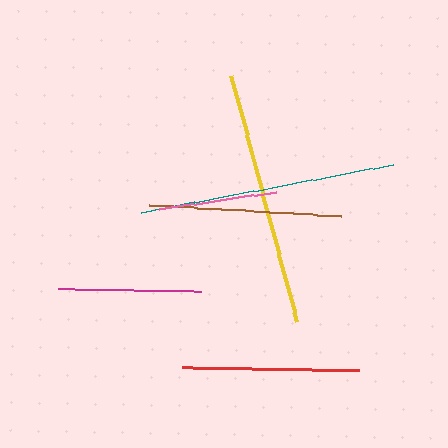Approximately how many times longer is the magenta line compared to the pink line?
The magenta line is approximately 1.2 times the length of the pink line.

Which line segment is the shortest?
The pink line is the shortest at approximately 118 pixels.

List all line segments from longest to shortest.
From longest to shortest: teal, yellow, brown, red, magenta, pink.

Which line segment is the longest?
The teal line is the longest at approximately 256 pixels.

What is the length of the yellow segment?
The yellow segment is approximately 255 pixels long.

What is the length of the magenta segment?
The magenta segment is approximately 143 pixels long.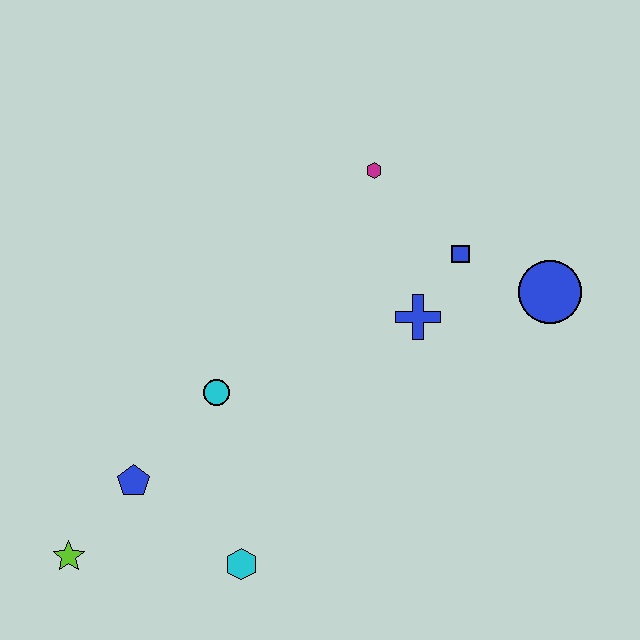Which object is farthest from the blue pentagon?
The blue circle is farthest from the blue pentagon.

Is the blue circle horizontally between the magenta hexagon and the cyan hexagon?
No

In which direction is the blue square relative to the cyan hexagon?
The blue square is above the cyan hexagon.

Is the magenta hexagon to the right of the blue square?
No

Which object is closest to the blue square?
The blue cross is closest to the blue square.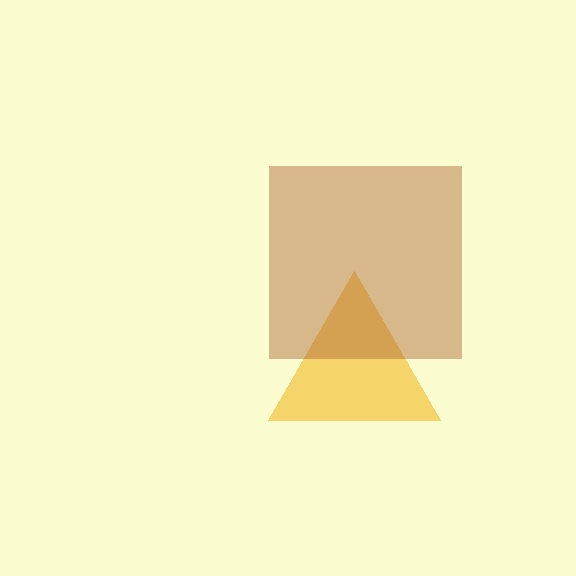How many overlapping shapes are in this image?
There are 2 overlapping shapes in the image.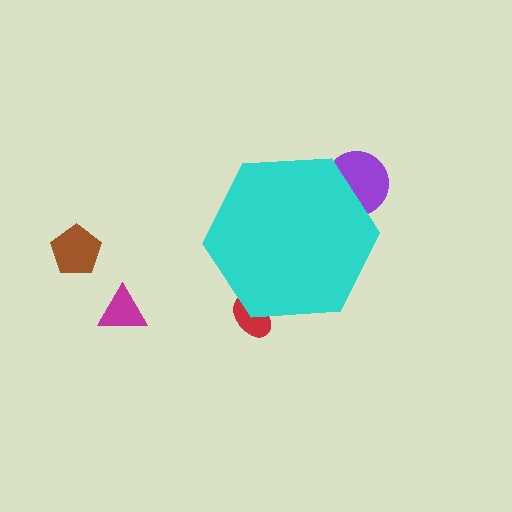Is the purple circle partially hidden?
Yes, the purple circle is partially hidden behind the cyan hexagon.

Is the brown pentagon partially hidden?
No, the brown pentagon is fully visible.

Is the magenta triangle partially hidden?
No, the magenta triangle is fully visible.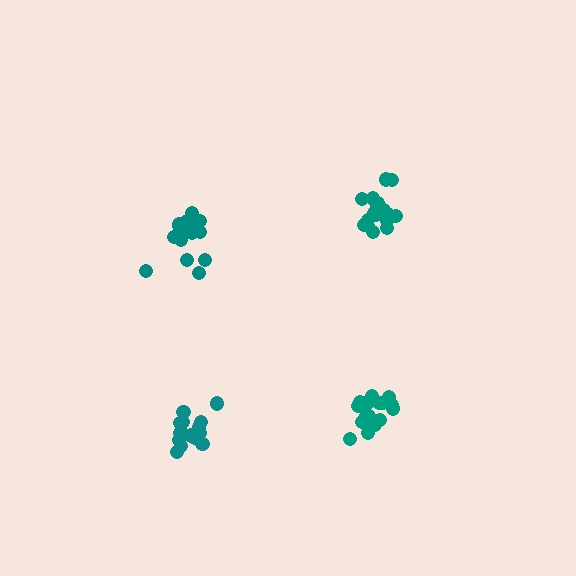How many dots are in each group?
Group 1: 17 dots, Group 2: 16 dots, Group 3: 17 dots, Group 4: 18 dots (68 total).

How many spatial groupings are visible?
There are 4 spatial groupings.